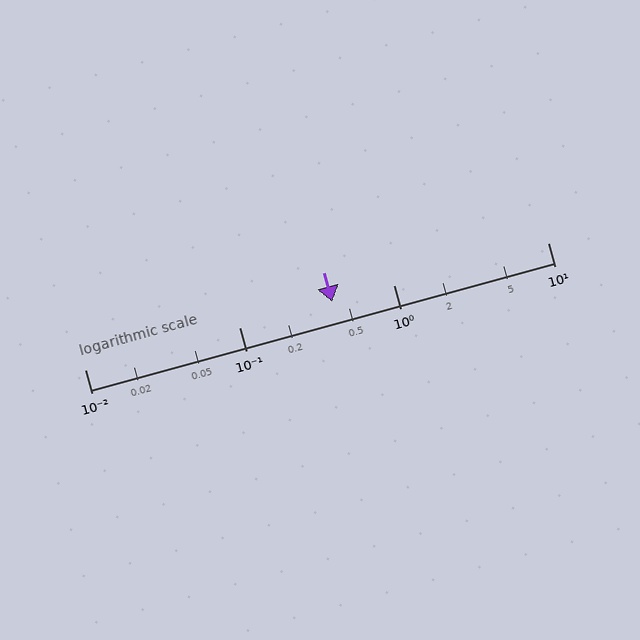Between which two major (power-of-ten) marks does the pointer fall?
The pointer is between 0.1 and 1.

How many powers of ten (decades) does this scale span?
The scale spans 3 decades, from 0.01 to 10.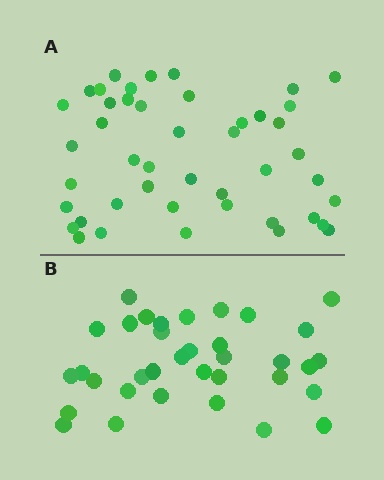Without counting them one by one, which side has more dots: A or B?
Region A (the top region) has more dots.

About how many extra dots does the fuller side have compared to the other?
Region A has roughly 10 or so more dots than region B.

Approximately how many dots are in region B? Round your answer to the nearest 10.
About 40 dots. (The exact count is 35, which rounds to 40.)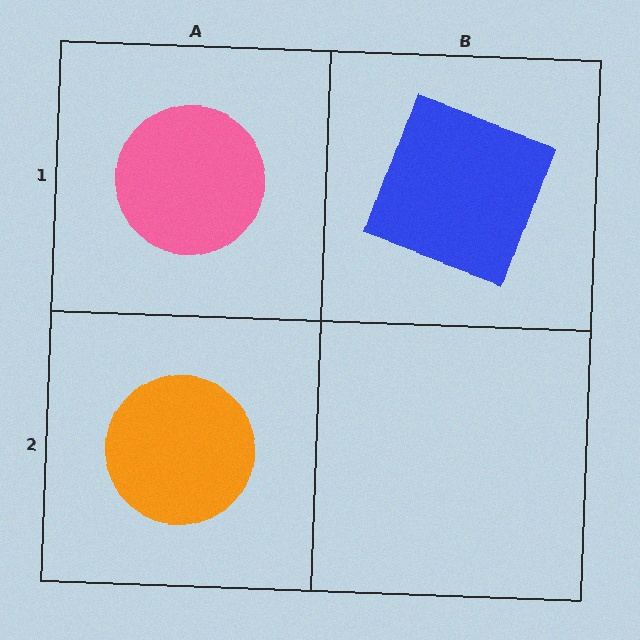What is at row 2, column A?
An orange circle.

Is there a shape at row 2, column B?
No, that cell is empty.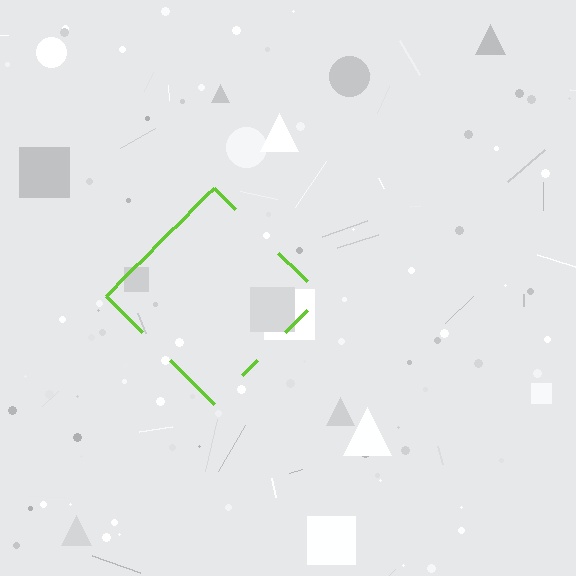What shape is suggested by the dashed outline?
The dashed outline suggests a diamond.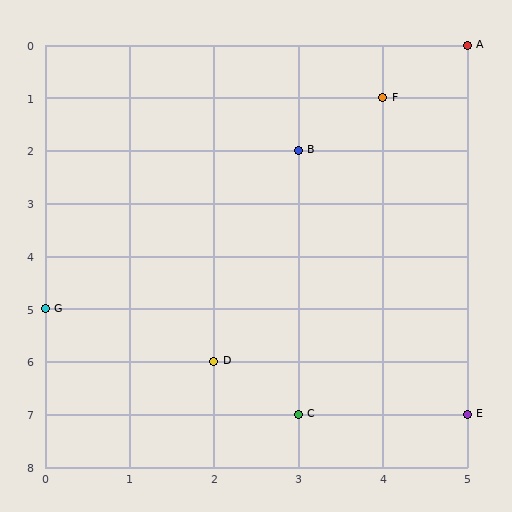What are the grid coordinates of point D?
Point D is at grid coordinates (2, 6).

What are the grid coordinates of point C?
Point C is at grid coordinates (3, 7).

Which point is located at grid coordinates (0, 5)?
Point G is at (0, 5).